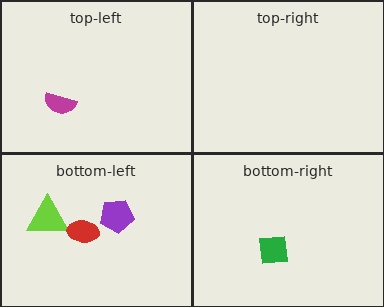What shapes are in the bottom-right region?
The green square.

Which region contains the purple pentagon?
The bottom-left region.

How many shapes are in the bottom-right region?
1.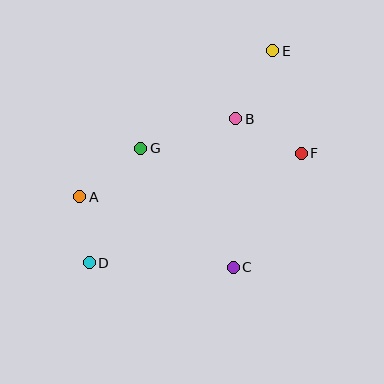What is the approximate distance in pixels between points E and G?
The distance between E and G is approximately 164 pixels.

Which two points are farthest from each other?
Points D and E are farthest from each other.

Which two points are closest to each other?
Points A and D are closest to each other.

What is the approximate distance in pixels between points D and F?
The distance between D and F is approximately 238 pixels.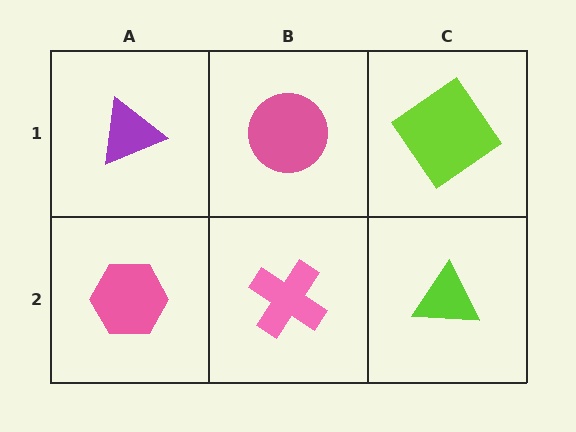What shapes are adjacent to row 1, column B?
A pink cross (row 2, column B), a purple triangle (row 1, column A), a lime diamond (row 1, column C).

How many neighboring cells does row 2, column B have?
3.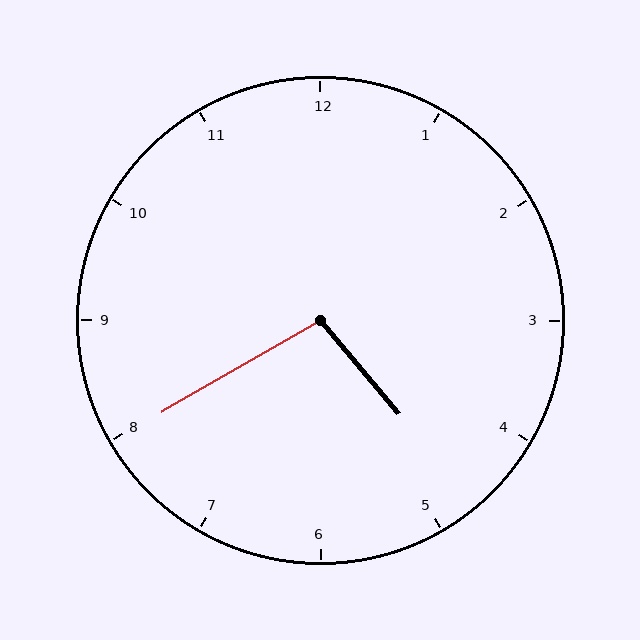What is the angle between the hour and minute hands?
Approximately 100 degrees.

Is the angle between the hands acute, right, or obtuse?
It is obtuse.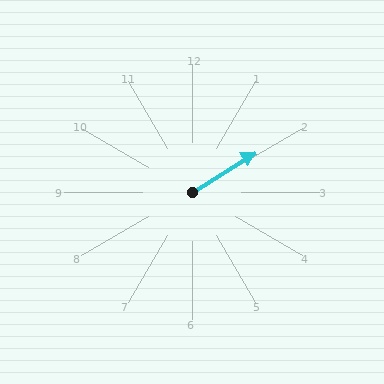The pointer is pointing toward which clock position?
Roughly 2 o'clock.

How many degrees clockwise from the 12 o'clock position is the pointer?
Approximately 58 degrees.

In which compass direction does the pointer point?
Northeast.